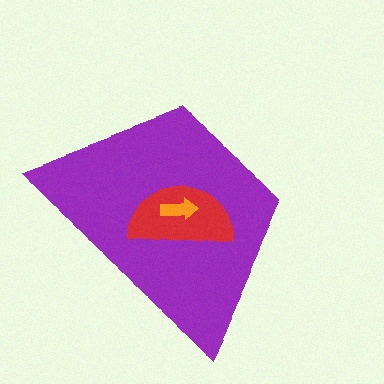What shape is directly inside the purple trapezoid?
The red semicircle.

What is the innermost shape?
The orange arrow.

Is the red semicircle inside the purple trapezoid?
Yes.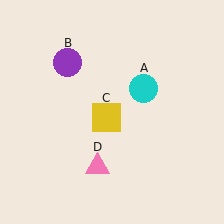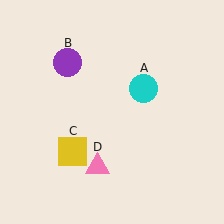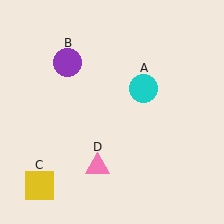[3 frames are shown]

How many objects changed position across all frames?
1 object changed position: yellow square (object C).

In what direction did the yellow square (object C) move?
The yellow square (object C) moved down and to the left.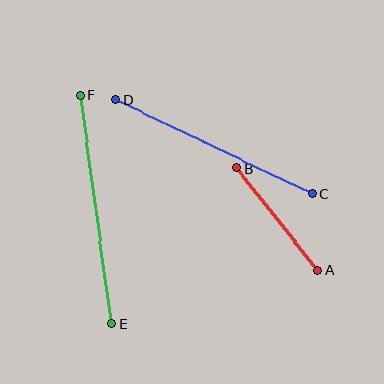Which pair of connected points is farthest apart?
Points E and F are farthest apart.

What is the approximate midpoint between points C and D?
The midpoint is at approximately (214, 147) pixels.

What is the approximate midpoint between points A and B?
The midpoint is at approximately (277, 219) pixels.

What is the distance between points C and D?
The distance is approximately 218 pixels.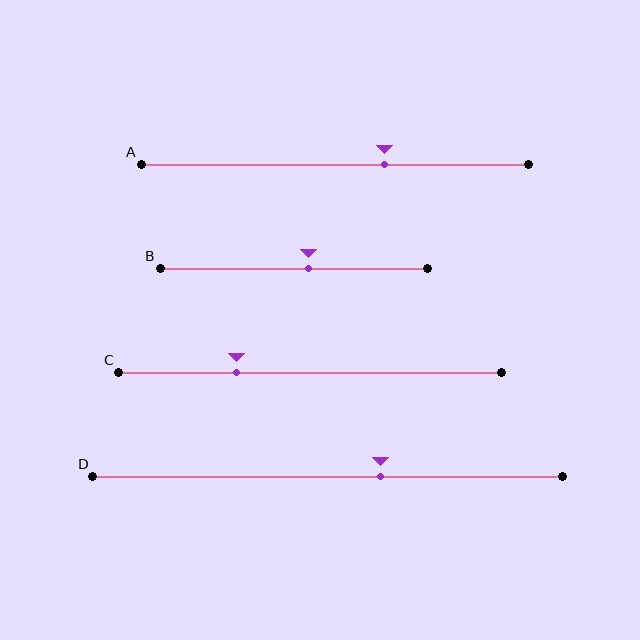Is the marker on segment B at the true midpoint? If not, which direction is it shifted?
No, the marker on segment B is shifted to the right by about 6% of the segment length.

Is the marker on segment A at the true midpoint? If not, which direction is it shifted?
No, the marker on segment A is shifted to the right by about 13% of the segment length.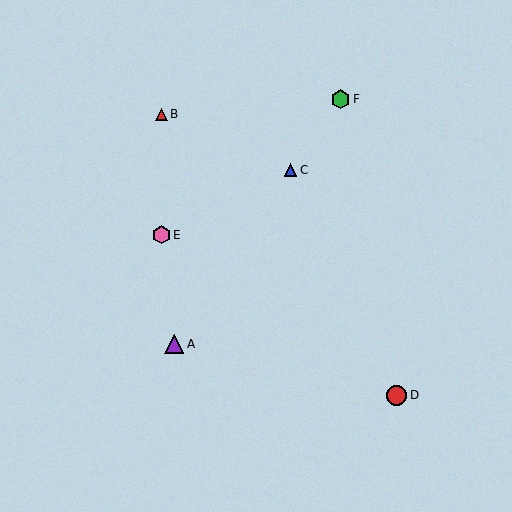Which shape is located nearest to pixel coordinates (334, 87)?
The green hexagon (labeled F) at (341, 99) is nearest to that location.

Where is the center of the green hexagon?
The center of the green hexagon is at (341, 99).